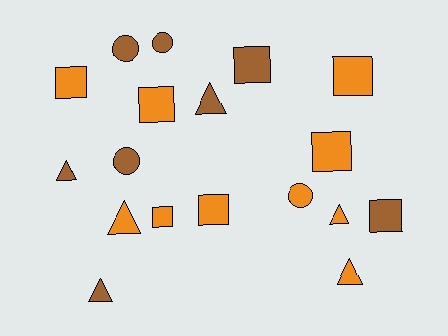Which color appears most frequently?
Orange, with 10 objects.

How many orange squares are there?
There are 6 orange squares.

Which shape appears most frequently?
Square, with 8 objects.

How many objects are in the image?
There are 18 objects.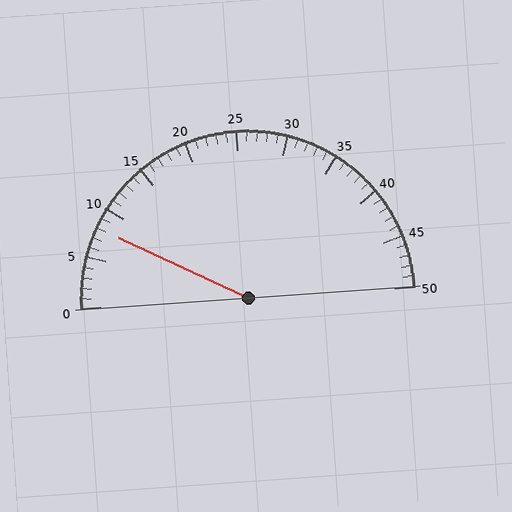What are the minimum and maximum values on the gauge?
The gauge ranges from 0 to 50.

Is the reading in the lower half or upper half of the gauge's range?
The reading is in the lower half of the range (0 to 50).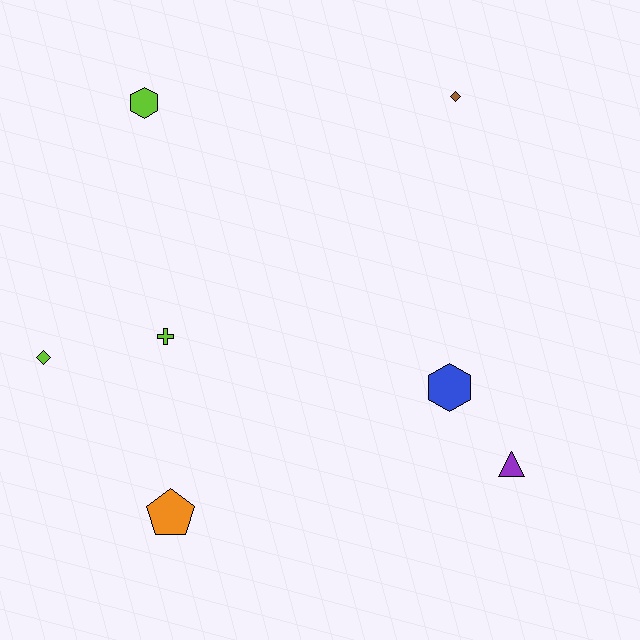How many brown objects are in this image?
There is 1 brown object.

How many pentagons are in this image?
There is 1 pentagon.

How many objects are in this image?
There are 7 objects.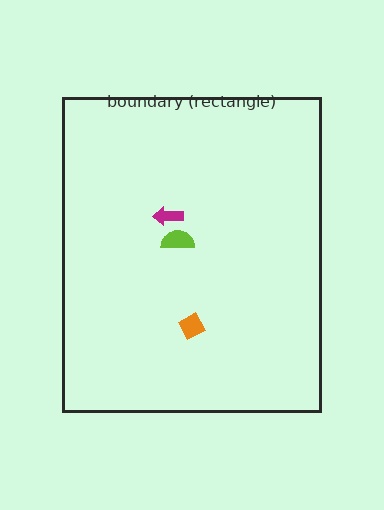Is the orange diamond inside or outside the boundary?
Inside.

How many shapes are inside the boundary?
3 inside, 0 outside.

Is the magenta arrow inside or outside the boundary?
Inside.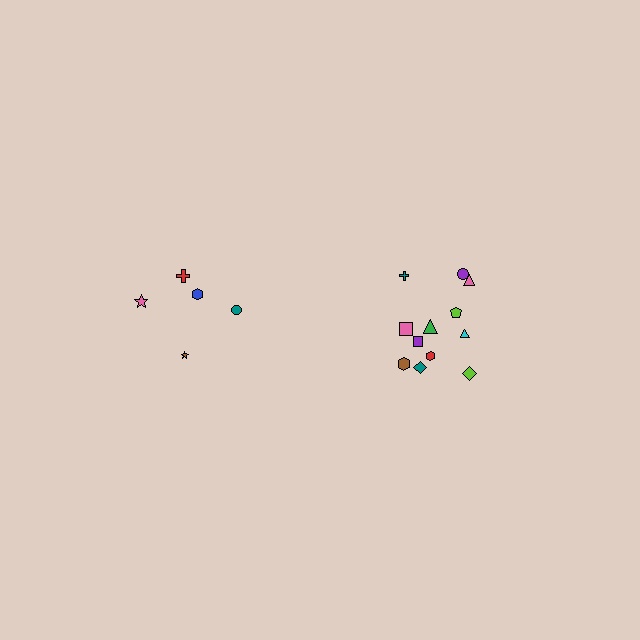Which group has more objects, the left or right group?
The right group.